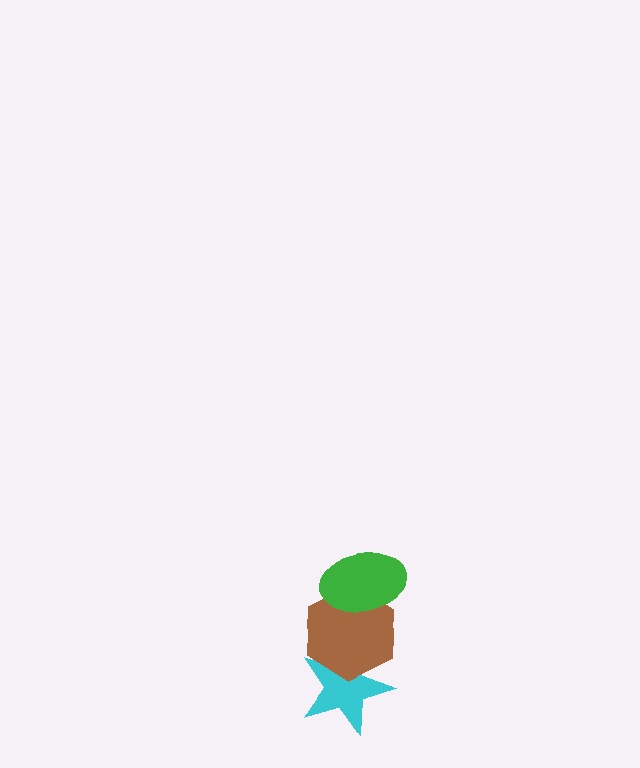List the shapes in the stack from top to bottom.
From top to bottom: the green ellipse, the brown hexagon, the cyan star.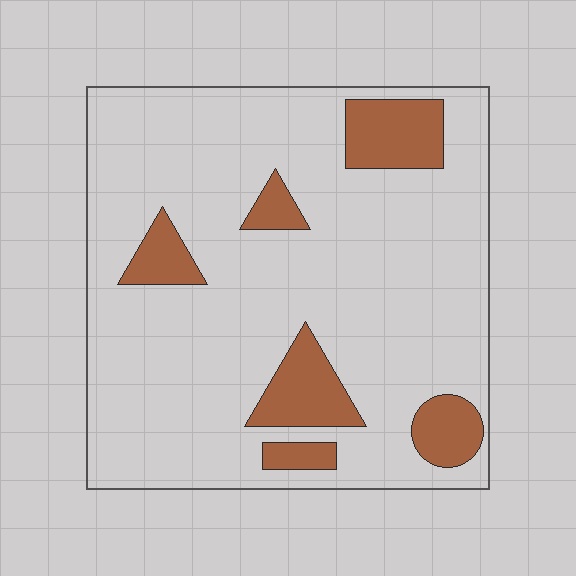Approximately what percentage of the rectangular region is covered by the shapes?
Approximately 15%.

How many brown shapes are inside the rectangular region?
6.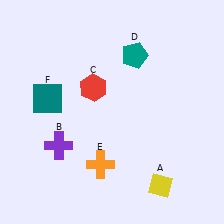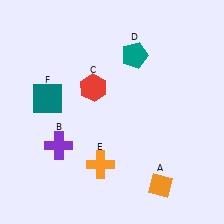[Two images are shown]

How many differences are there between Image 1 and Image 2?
There is 1 difference between the two images.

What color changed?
The diamond (A) changed from yellow in Image 1 to orange in Image 2.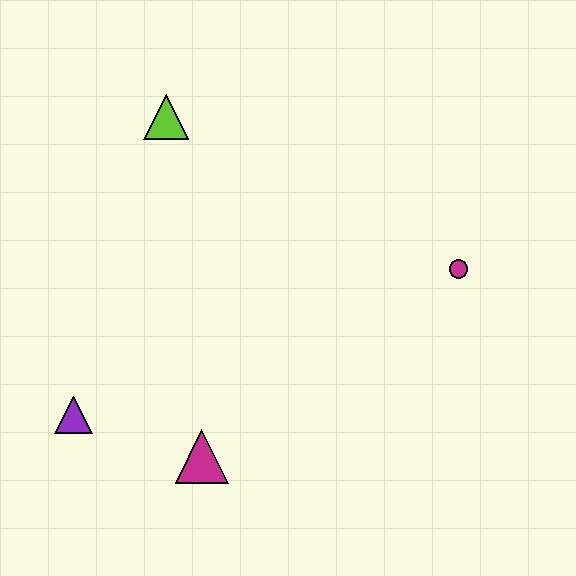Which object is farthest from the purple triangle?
The magenta circle is farthest from the purple triangle.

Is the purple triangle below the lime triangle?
Yes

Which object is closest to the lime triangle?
The purple triangle is closest to the lime triangle.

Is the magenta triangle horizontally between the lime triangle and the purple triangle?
No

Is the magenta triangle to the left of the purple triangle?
No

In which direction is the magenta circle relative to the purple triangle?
The magenta circle is to the right of the purple triangle.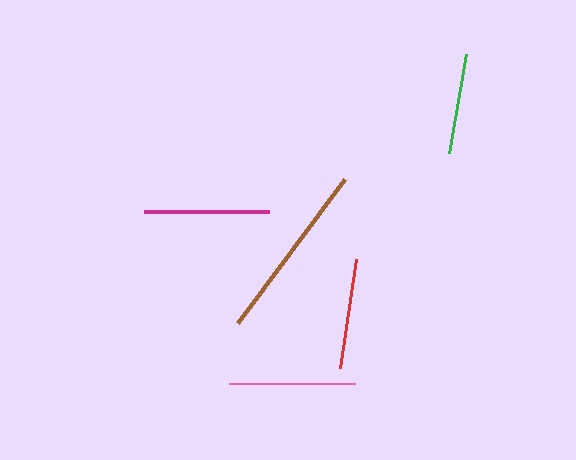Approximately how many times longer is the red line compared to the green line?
The red line is approximately 1.1 times the length of the green line.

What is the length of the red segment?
The red segment is approximately 111 pixels long.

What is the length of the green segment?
The green segment is approximately 100 pixels long.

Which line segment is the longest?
The brown line is the longest at approximately 179 pixels.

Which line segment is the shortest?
The green line is the shortest at approximately 100 pixels.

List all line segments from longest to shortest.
From longest to shortest: brown, pink, magenta, red, green.